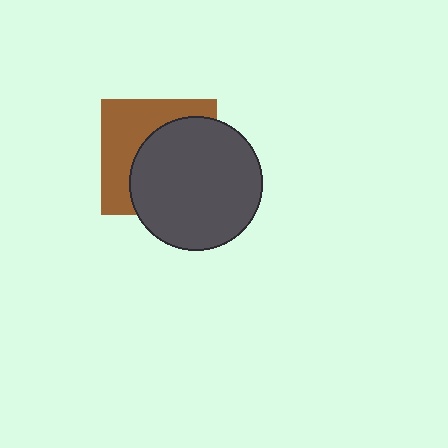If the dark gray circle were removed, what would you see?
You would see the complete brown square.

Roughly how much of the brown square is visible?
A small part of it is visible (roughly 43%).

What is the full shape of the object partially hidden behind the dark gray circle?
The partially hidden object is a brown square.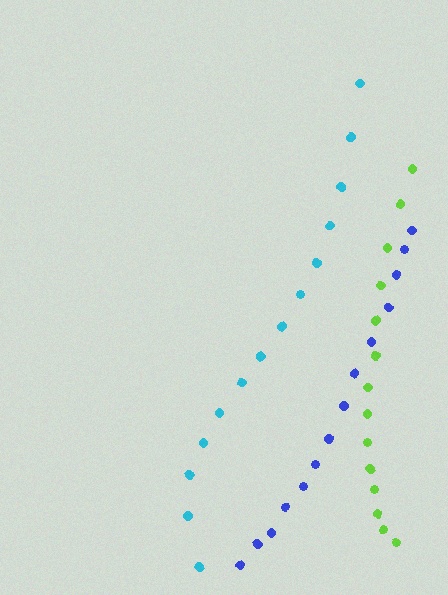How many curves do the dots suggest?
There are 3 distinct paths.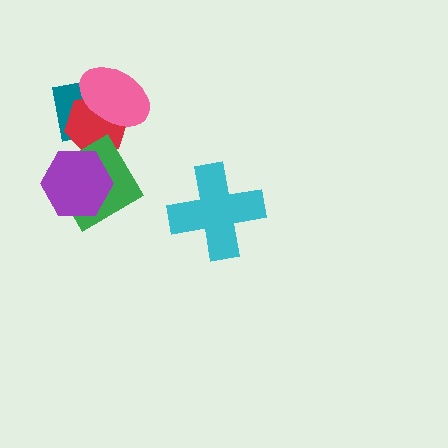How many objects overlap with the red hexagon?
3 objects overlap with the red hexagon.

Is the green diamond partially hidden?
Yes, it is partially covered by another shape.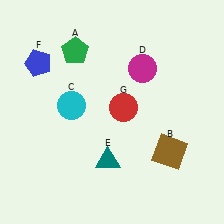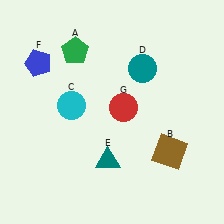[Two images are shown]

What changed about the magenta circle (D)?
In Image 1, D is magenta. In Image 2, it changed to teal.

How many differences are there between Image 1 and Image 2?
There is 1 difference between the two images.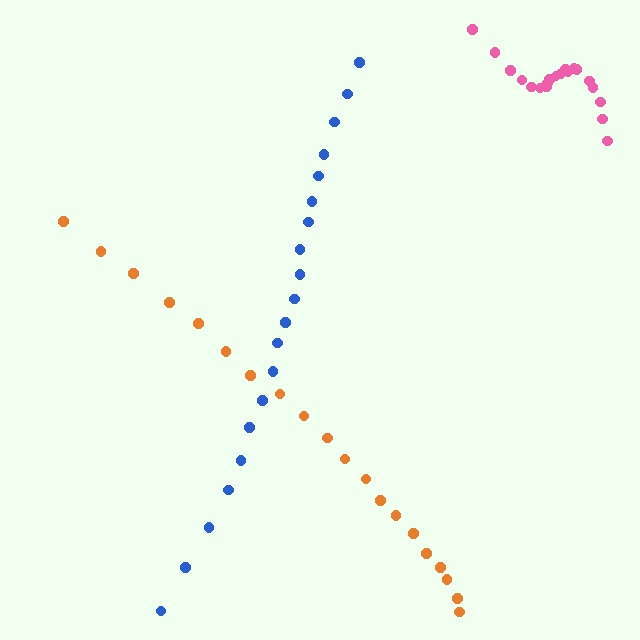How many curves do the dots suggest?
There are 3 distinct paths.